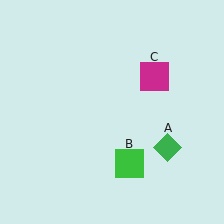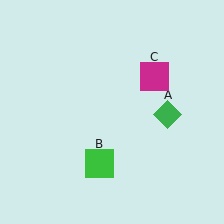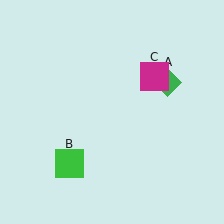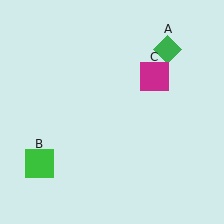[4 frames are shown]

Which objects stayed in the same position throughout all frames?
Magenta square (object C) remained stationary.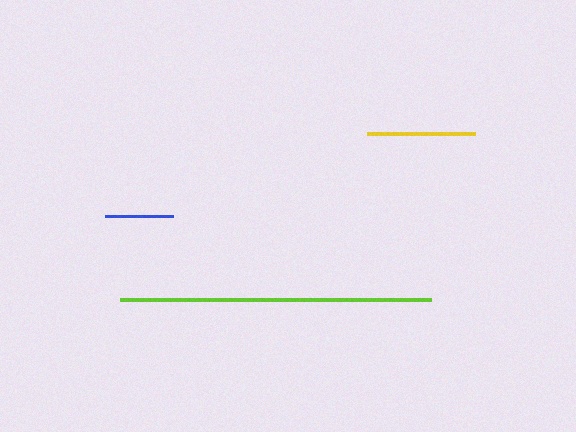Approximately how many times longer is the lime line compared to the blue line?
The lime line is approximately 4.6 times the length of the blue line.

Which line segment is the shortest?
The blue line is the shortest at approximately 68 pixels.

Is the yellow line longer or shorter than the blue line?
The yellow line is longer than the blue line.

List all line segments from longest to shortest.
From longest to shortest: lime, yellow, blue.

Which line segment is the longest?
The lime line is the longest at approximately 311 pixels.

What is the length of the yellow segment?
The yellow segment is approximately 108 pixels long.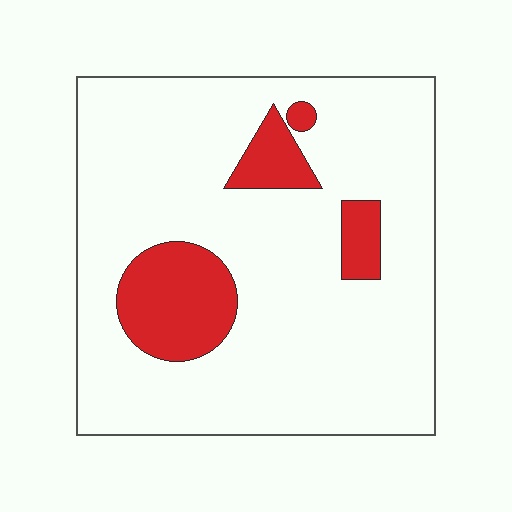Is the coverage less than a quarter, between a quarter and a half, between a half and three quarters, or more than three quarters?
Less than a quarter.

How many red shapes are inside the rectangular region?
4.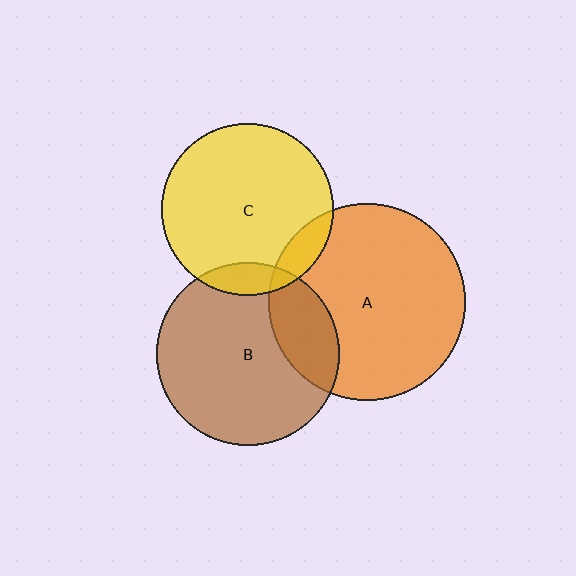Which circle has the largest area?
Circle A (orange).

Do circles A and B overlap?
Yes.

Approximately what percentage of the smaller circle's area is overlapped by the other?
Approximately 20%.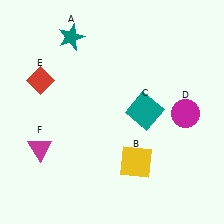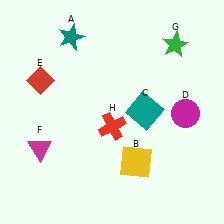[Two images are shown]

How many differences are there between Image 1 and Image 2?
There are 2 differences between the two images.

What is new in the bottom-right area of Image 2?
A red cross (H) was added in the bottom-right area of Image 2.